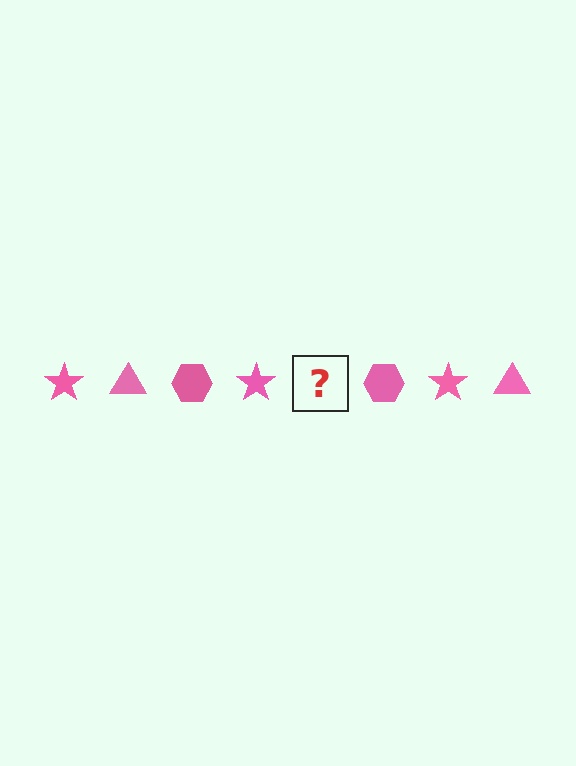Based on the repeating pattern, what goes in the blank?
The blank should be a pink triangle.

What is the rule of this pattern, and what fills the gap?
The rule is that the pattern cycles through star, triangle, hexagon shapes in pink. The gap should be filled with a pink triangle.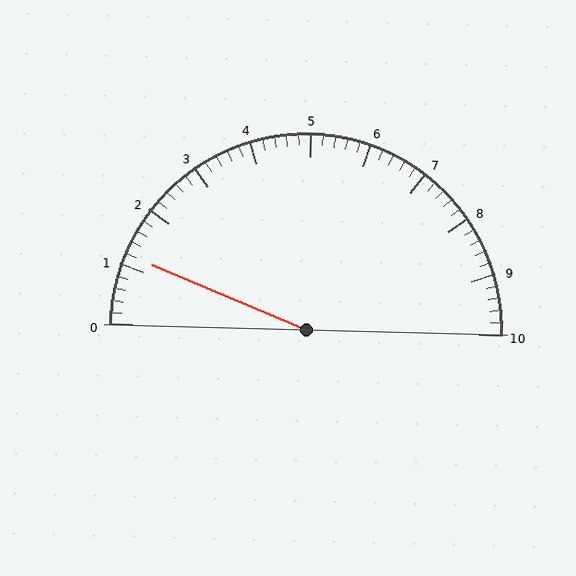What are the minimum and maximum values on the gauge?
The gauge ranges from 0 to 10.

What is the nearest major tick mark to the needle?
The nearest major tick mark is 1.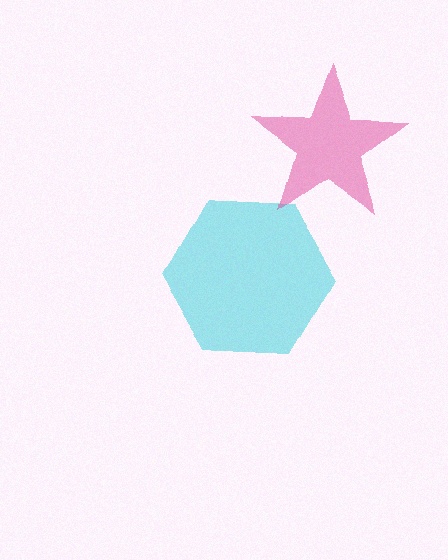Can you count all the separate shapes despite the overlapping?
Yes, there are 2 separate shapes.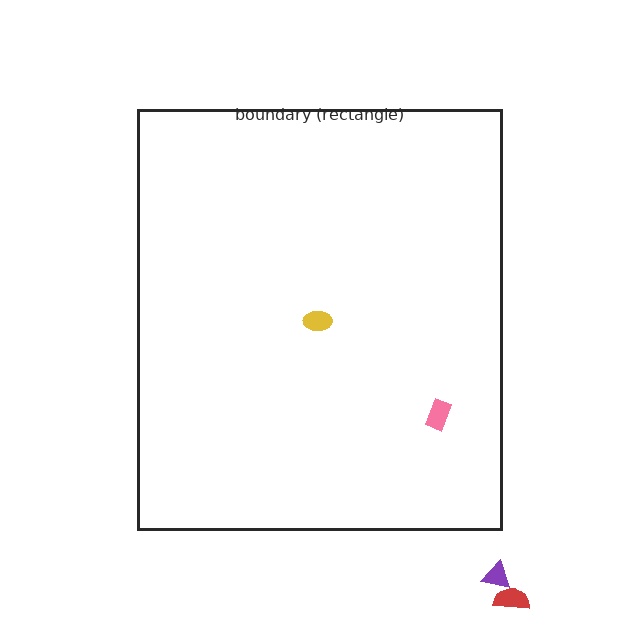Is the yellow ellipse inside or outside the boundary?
Inside.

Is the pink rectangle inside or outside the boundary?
Inside.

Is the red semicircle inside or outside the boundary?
Outside.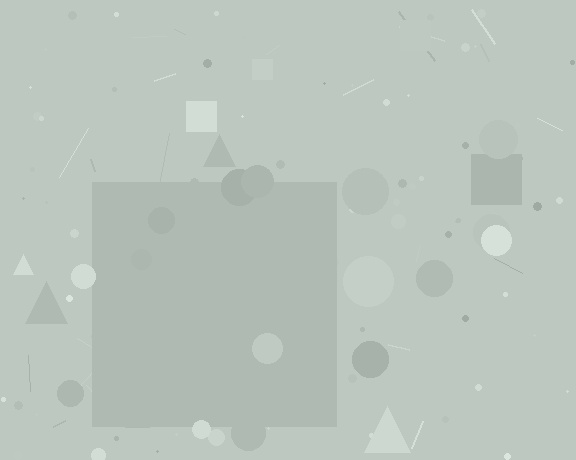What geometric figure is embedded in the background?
A square is embedded in the background.